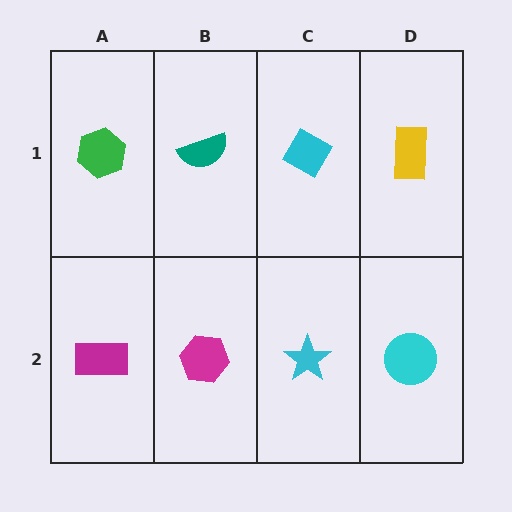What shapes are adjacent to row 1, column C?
A cyan star (row 2, column C), a teal semicircle (row 1, column B), a yellow rectangle (row 1, column D).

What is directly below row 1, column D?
A cyan circle.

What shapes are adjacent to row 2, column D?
A yellow rectangle (row 1, column D), a cyan star (row 2, column C).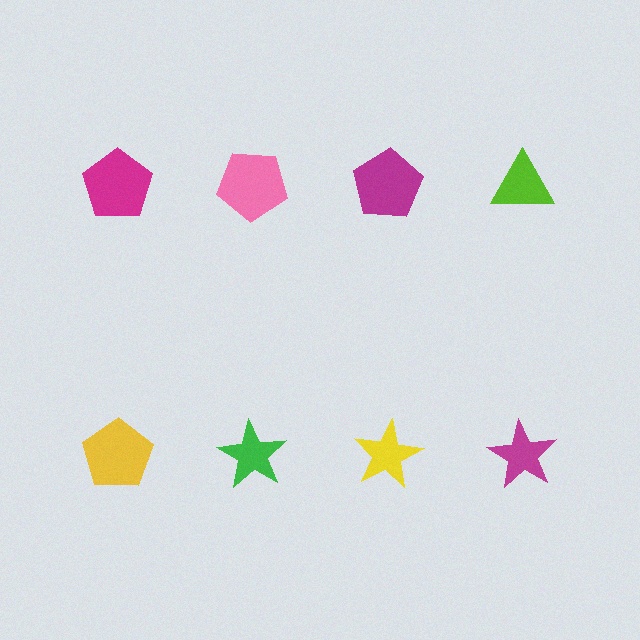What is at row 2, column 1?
A yellow pentagon.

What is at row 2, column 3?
A yellow star.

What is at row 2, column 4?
A magenta star.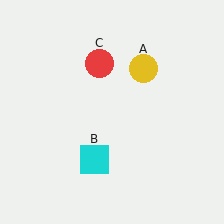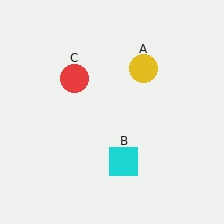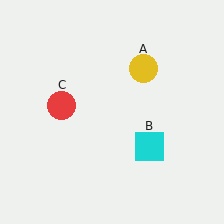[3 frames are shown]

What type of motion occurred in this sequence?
The cyan square (object B), red circle (object C) rotated counterclockwise around the center of the scene.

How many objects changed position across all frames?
2 objects changed position: cyan square (object B), red circle (object C).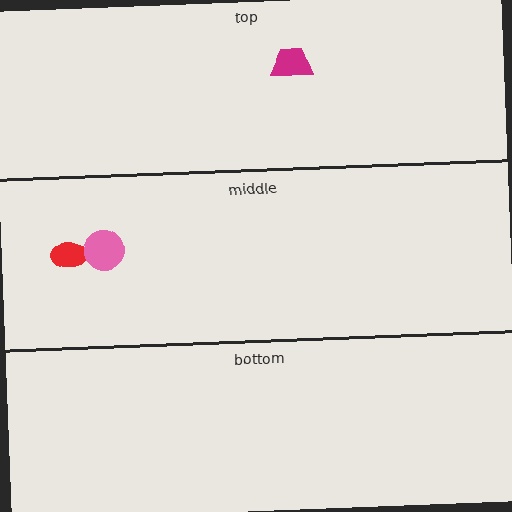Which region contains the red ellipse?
The middle region.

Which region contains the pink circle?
The middle region.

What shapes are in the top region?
The magenta trapezoid.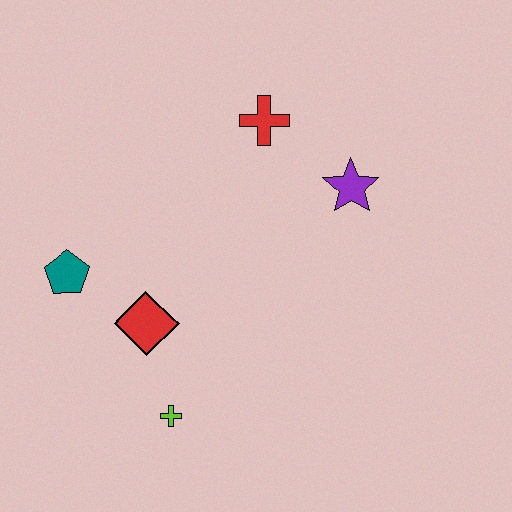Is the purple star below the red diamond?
No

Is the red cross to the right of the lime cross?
Yes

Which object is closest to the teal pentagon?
The red diamond is closest to the teal pentagon.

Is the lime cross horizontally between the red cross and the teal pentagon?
Yes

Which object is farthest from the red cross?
The lime cross is farthest from the red cross.